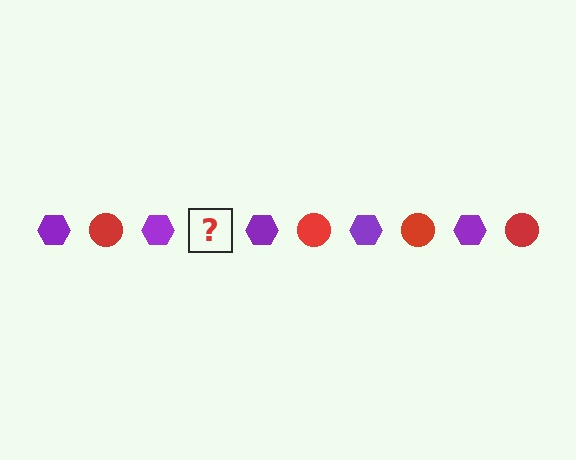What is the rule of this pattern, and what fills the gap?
The rule is that the pattern alternates between purple hexagon and red circle. The gap should be filled with a red circle.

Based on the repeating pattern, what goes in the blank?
The blank should be a red circle.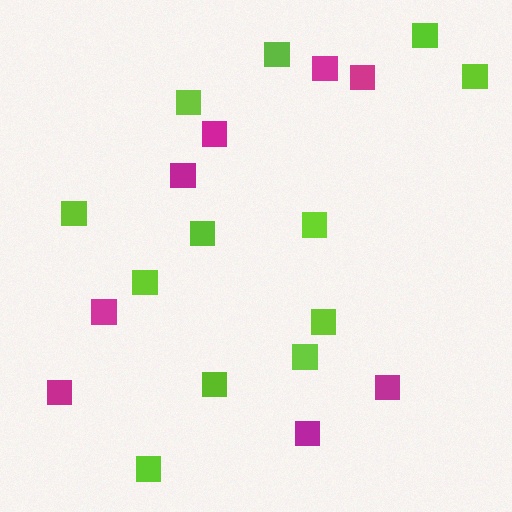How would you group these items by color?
There are 2 groups: one group of lime squares (12) and one group of magenta squares (8).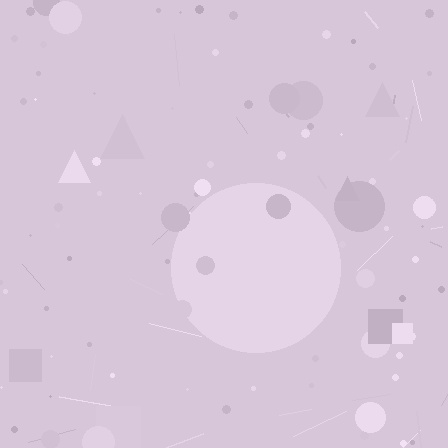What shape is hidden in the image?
A circle is hidden in the image.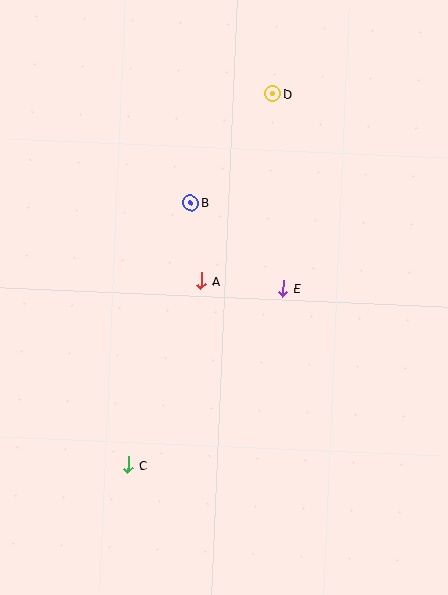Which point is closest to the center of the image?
Point A at (202, 281) is closest to the center.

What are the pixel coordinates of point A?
Point A is at (202, 281).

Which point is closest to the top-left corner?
Point B is closest to the top-left corner.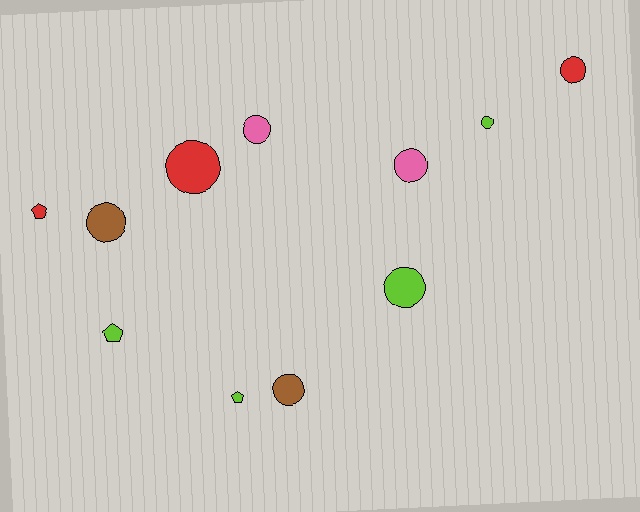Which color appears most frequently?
Lime, with 4 objects.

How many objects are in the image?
There are 11 objects.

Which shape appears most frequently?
Circle, with 8 objects.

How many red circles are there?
There are 2 red circles.